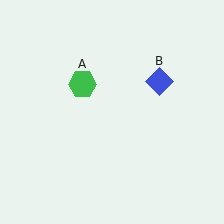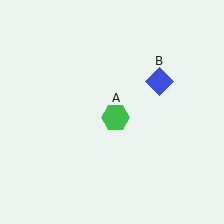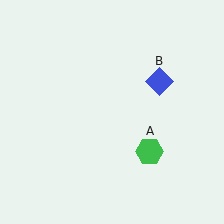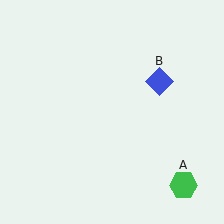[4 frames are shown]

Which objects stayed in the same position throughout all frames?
Blue diamond (object B) remained stationary.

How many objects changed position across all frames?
1 object changed position: green hexagon (object A).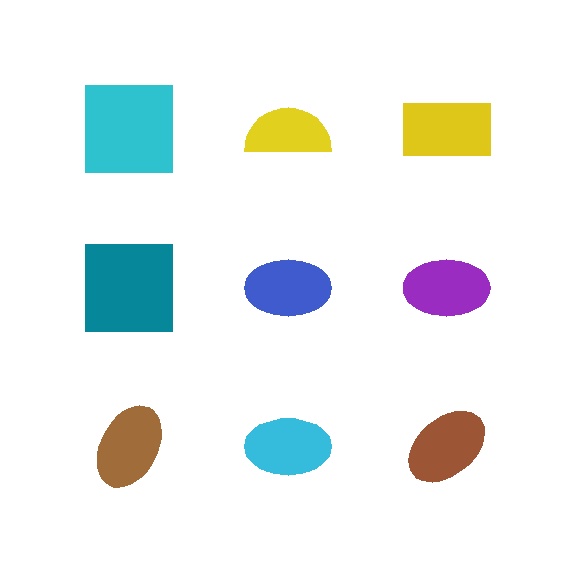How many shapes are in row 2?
3 shapes.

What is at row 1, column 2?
A yellow semicircle.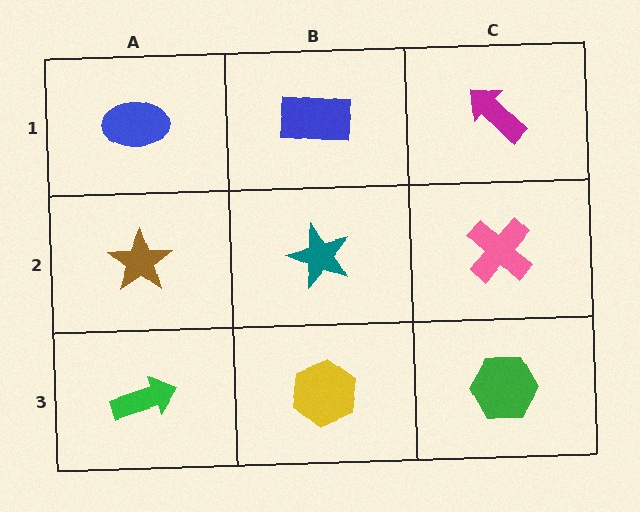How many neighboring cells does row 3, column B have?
3.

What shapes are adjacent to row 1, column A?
A brown star (row 2, column A), a blue rectangle (row 1, column B).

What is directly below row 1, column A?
A brown star.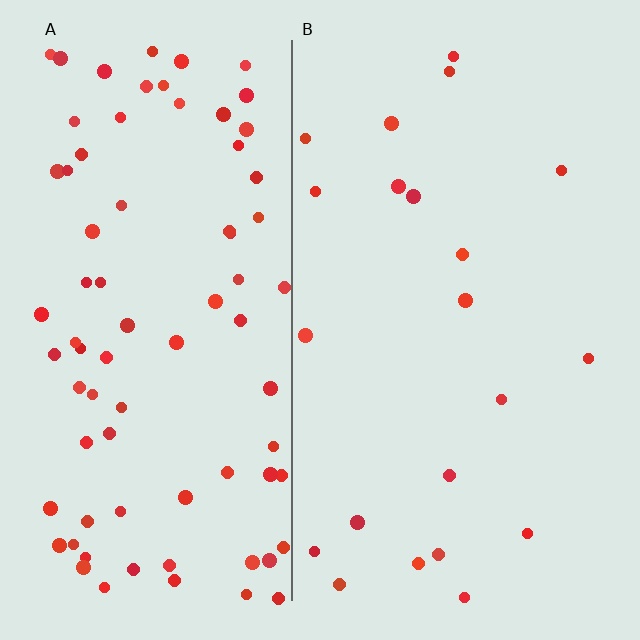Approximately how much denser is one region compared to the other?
Approximately 3.8× — region A over region B.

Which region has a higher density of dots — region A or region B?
A (the left).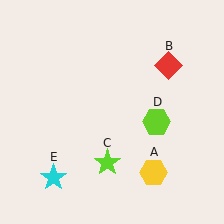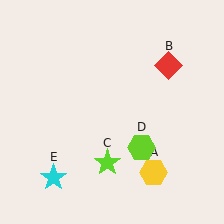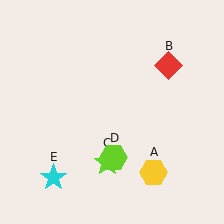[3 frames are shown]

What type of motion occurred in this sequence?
The lime hexagon (object D) rotated clockwise around the center of the scene.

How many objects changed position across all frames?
1 object changed position: lime hexagon (object D).